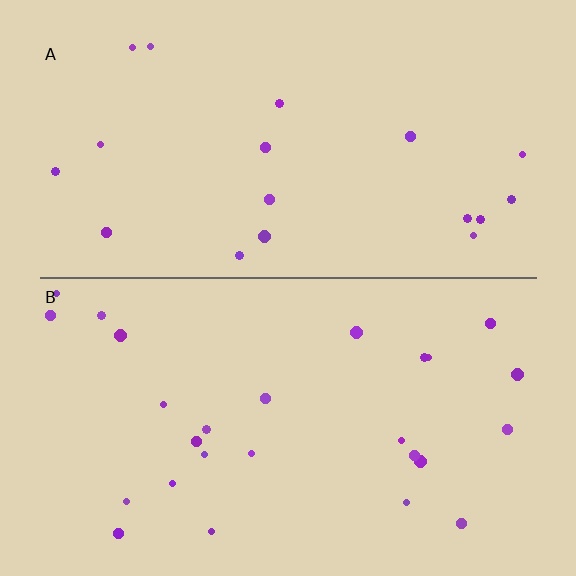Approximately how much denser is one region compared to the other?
Approximately 1.4× — region B over region A.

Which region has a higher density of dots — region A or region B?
B (the bottom).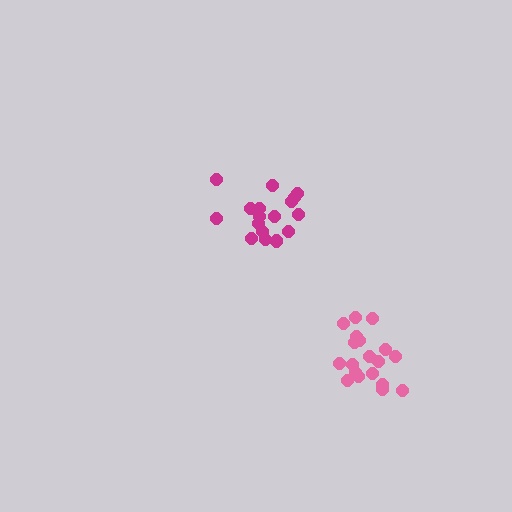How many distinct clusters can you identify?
There are 2 distinct clusters.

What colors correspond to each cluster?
The clusters are colored: pink, magenta.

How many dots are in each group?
Group 1: 19 dots, Group 2: 18 dots (37 total).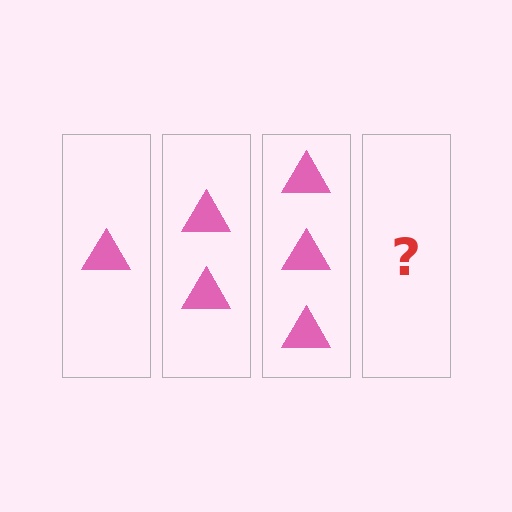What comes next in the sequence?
The next element should be 4 triangles.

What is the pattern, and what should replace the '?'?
The pattern is that each step adds one more triangle. The '?' should be 4 triangles.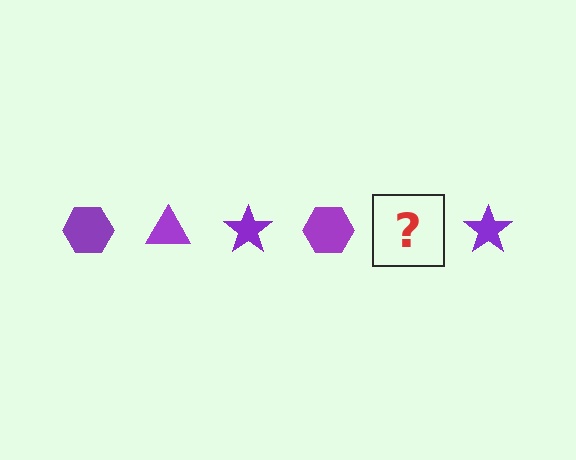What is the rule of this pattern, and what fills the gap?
The rule is that the pattern cycles through hexagon, triangle, star shapes in purple. The gap should be filled with a purple triangle.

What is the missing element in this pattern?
The missing element is a purple triangle.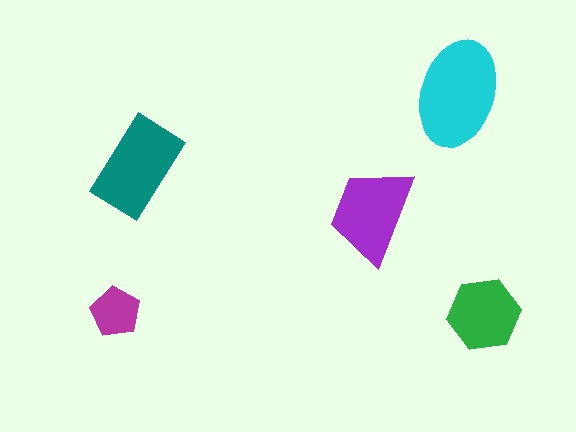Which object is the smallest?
The magenta pentagon.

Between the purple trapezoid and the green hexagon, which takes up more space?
The purple trapezoid.